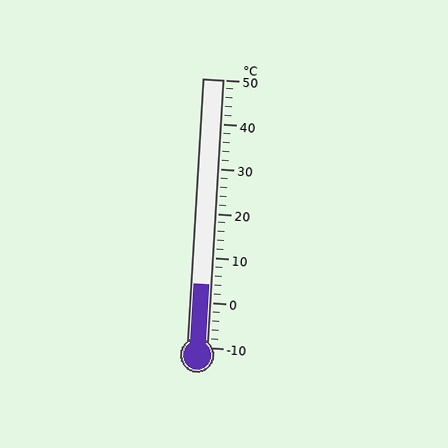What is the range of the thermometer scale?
The thermometer scale ranges from -10°C to 50°C.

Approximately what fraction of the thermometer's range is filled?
The thermometer is filled to approximately 25% of its range.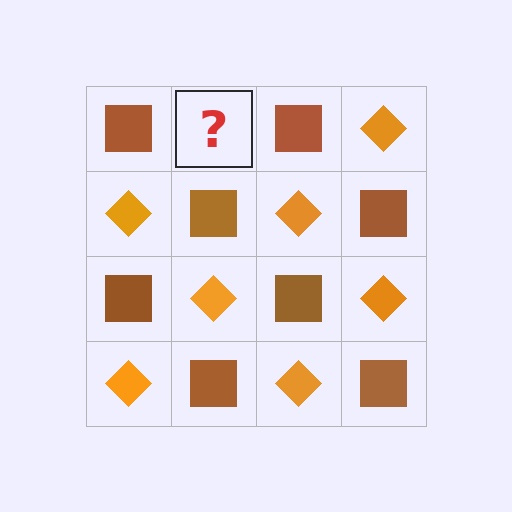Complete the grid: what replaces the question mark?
The question mark should be replaced with an orange diamond.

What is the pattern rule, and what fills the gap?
The rule is that it alternates brown square and orange diamond in a checkerboard pattern. The gap should be filled with an orange diamond.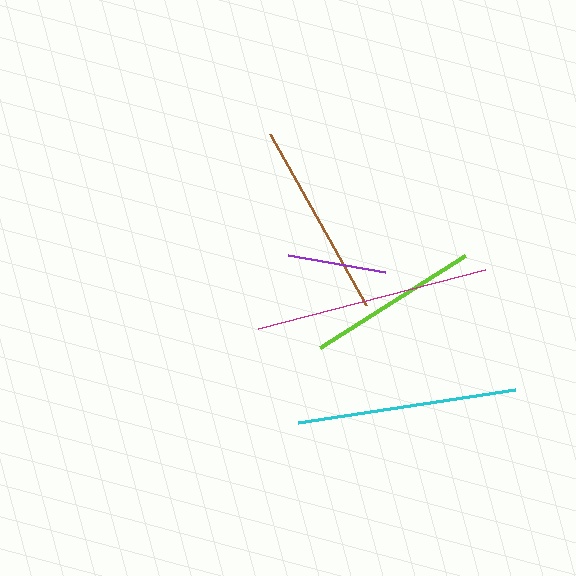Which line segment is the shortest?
The purple line is the shortest at approximately 99 pixels.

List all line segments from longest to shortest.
From longest to shortest: magenta, cyan, brown, lime, purple.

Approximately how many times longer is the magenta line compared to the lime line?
The magenta line is approximately 1.4 times the length of the lime line.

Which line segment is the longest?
The magenta line is the longest at approximately 234 pixels.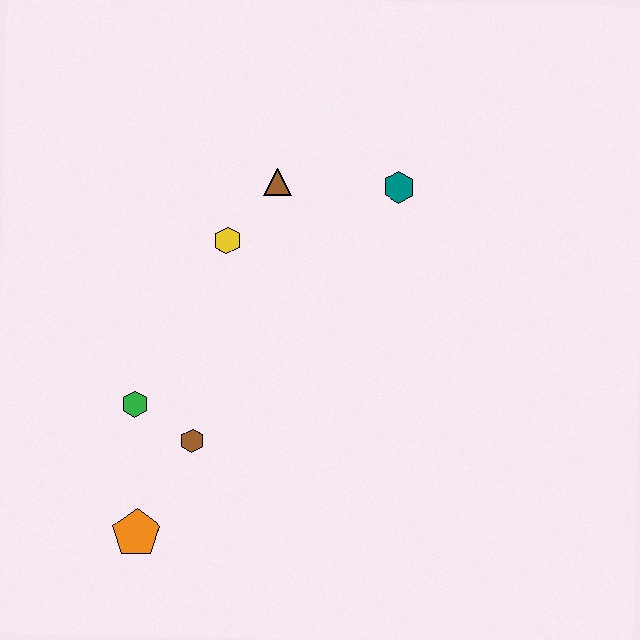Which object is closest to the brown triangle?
The yellow hexagon is closest to the brown triangle.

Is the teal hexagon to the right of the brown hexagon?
Yes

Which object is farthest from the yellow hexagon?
The orange pentagon is farthest from the yellow hexagon.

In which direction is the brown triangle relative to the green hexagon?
The brown triangle is above the green hexagon.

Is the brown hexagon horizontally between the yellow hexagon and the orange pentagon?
Yes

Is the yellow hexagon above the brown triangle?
No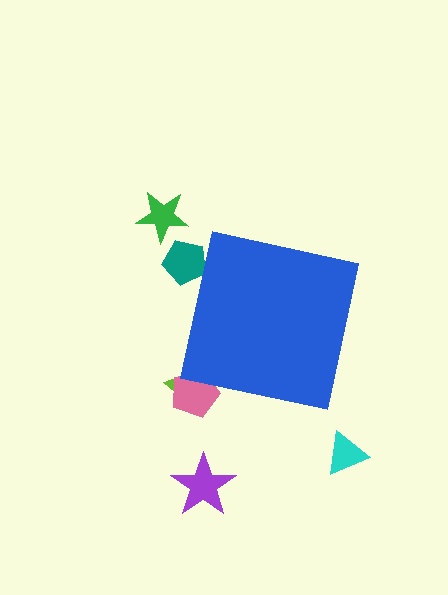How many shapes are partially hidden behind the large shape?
3 shapes are partially hidden.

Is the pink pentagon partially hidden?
Yes, the pink pentagon is partially hidden behind the blue square.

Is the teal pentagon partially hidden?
Yes, the teal pentagon is partially hidden behind the blue square.